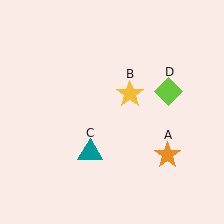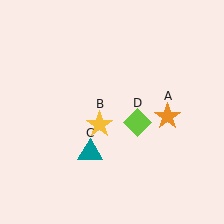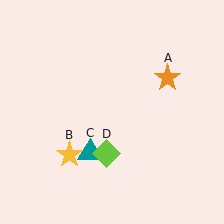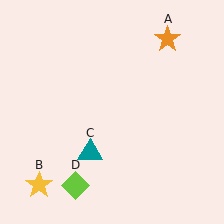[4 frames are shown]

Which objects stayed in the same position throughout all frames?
Teal triangle (object C) remained stationary.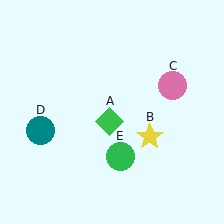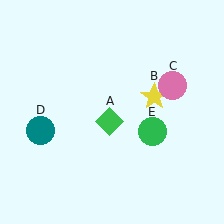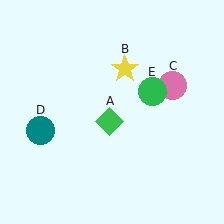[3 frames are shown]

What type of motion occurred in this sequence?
The yellow star (object B), green circle (object E) rotated counterclockwise around the center of the scene.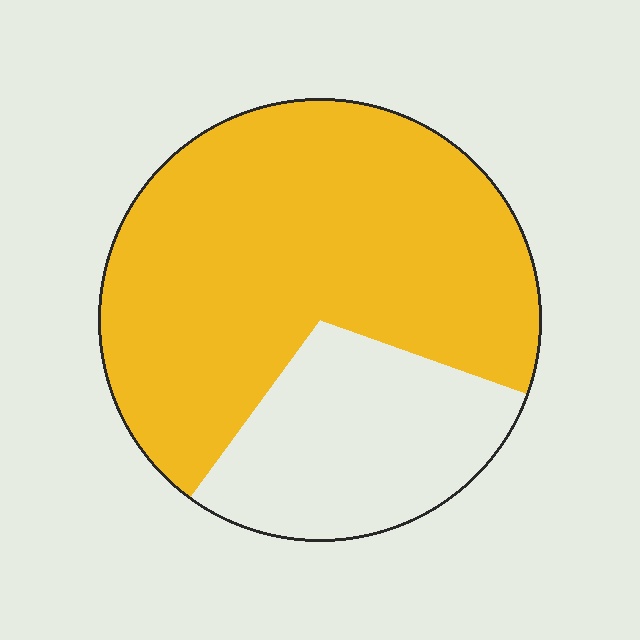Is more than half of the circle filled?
Yes.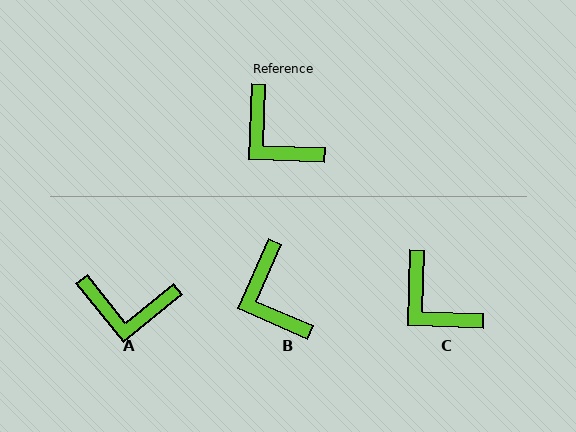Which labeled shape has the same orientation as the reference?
C.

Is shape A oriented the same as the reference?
No, it is off by about 41 degrees.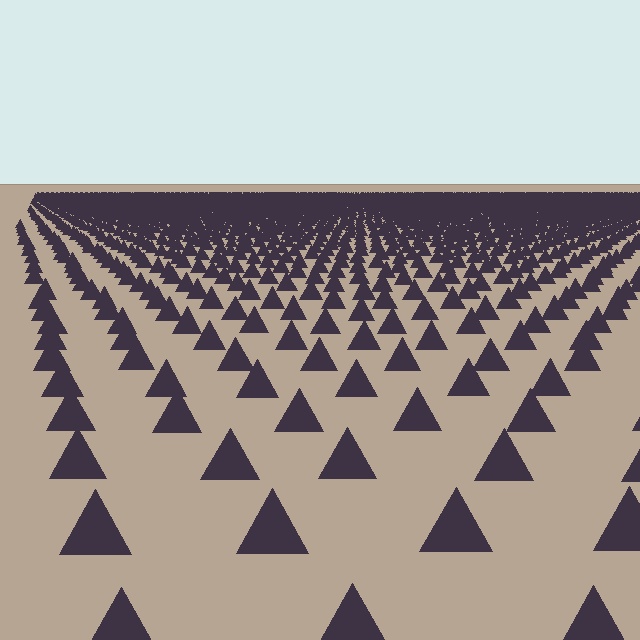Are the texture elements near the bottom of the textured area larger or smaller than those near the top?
Larger. Near the bottom, elements are closer to the viewer and appear at a bigger on-screen size.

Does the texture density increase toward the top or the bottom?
Density increases toward the top.